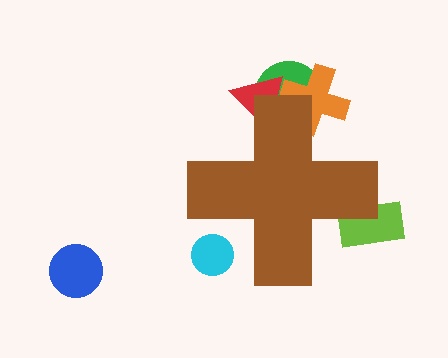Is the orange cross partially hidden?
Yes, the orange cross is partially hidden behind the brown cross.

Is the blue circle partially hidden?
No, the blue circle is fully visible.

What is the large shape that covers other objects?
A brown cross.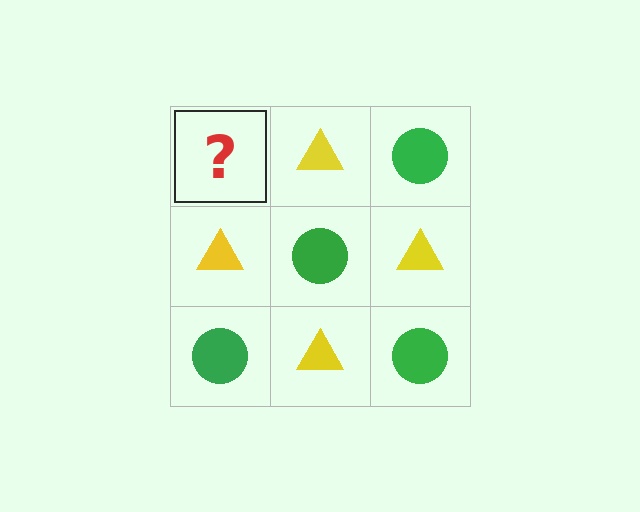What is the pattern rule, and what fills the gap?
The rule is that it alternates green circle and yellow triangle in a checkerboard pattern. The gap should be filled with a green circle.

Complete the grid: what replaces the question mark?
The question mark should be replaced with a green circle.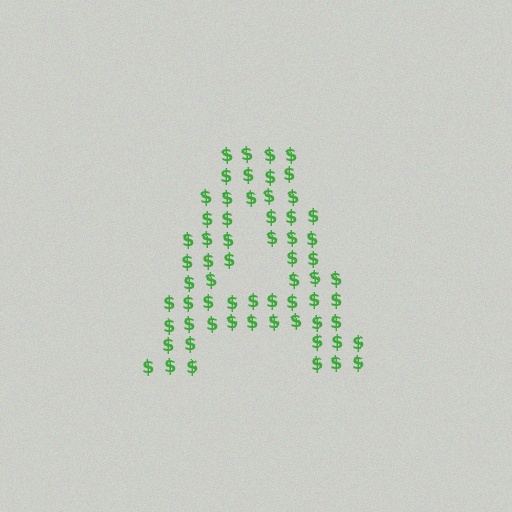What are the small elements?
The small elements are dollar signs.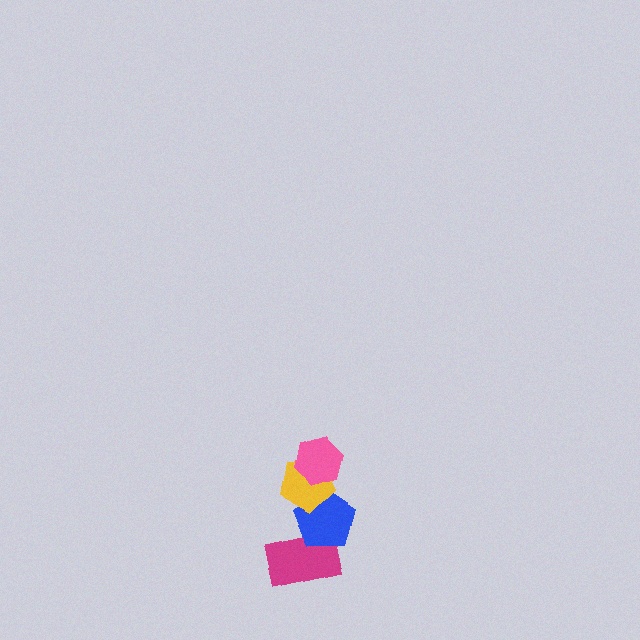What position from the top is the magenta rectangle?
The magenta rectangle is 4th from the top.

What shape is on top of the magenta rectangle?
The blue pentagon is on top of the magenta rectangle.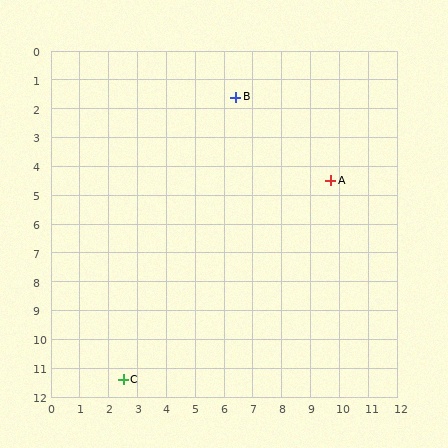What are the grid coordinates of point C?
Point C is at approximately (2.5, 11.4).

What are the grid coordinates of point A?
Point A is at approximately (9.7, 4.5).